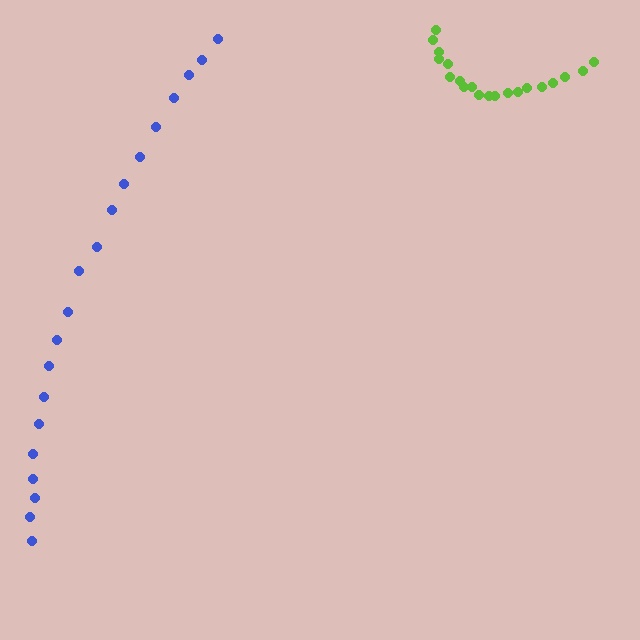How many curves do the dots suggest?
There are 2 distinct paths.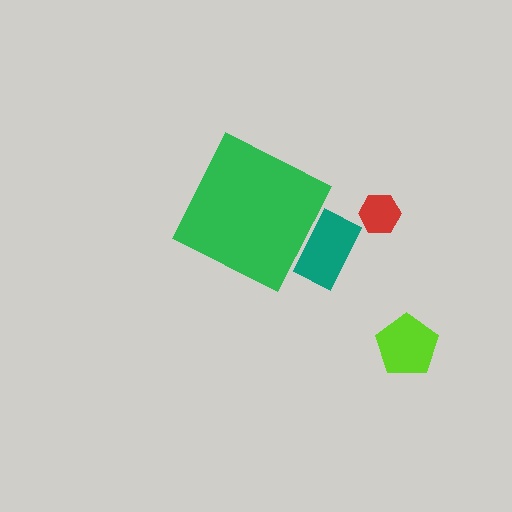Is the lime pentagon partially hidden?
No, the lime pentagon is fully visible.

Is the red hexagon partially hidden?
No, the red hexagon is fully visible.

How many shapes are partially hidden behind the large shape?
1 shape is partially hidden.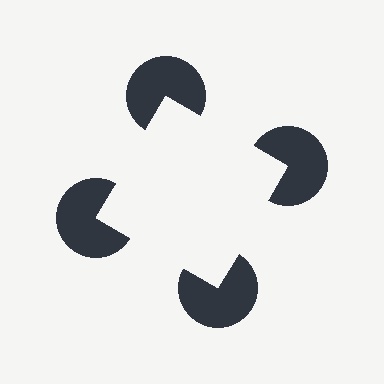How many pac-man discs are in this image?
There are 4 — one at each vertex of the illusory square.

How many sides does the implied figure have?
4 sides.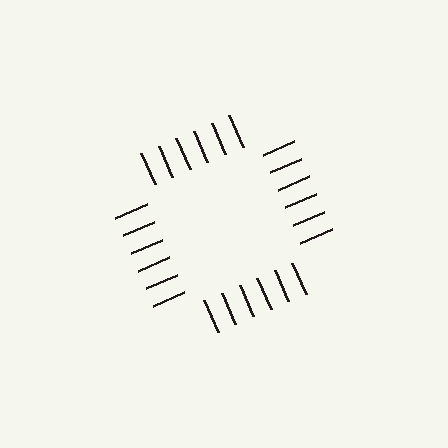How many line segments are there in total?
24 — 6 along each of the 4 edges.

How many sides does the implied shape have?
4 sides — the line-ends trace a square.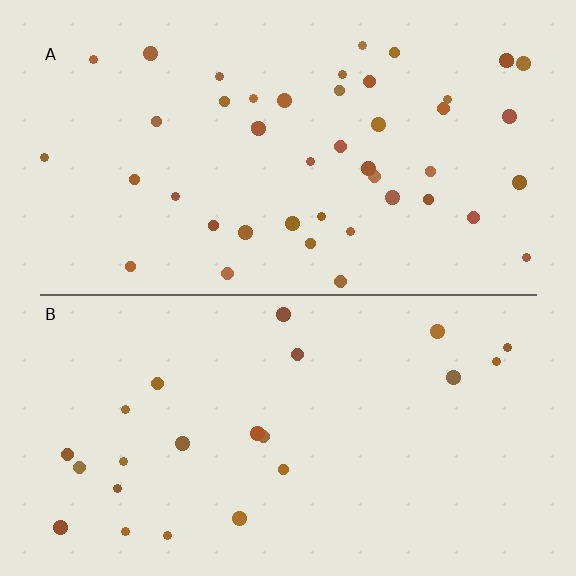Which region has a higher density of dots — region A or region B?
A (the top).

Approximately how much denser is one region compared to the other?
Approximately 2.0× — region A over region B.